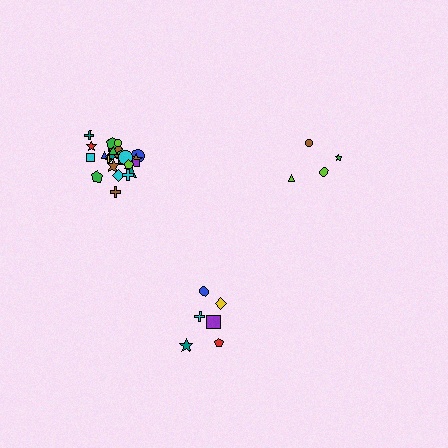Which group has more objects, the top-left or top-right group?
The top-left group.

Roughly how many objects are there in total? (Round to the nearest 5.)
Roughly 35 objects in total.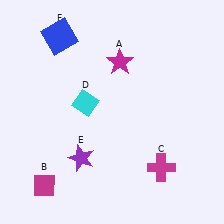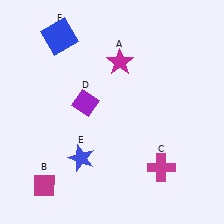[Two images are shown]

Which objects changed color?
D changed from cyan to purple. E changed from purple to blue.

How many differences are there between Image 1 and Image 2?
There are 2 differences between the two images.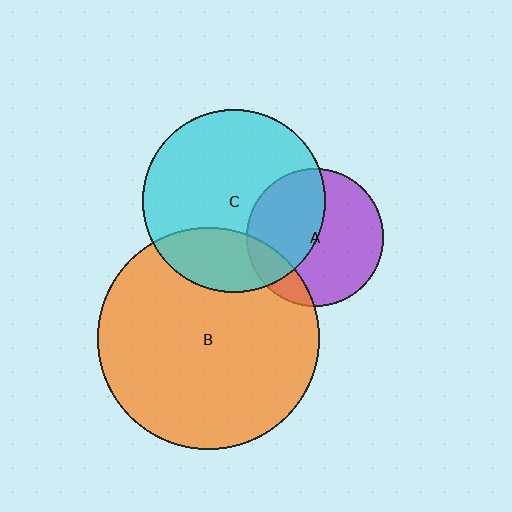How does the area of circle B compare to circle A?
Approximately 2.6 times.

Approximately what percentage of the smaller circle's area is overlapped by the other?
Approximately 15%.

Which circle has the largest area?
Circle B (orange).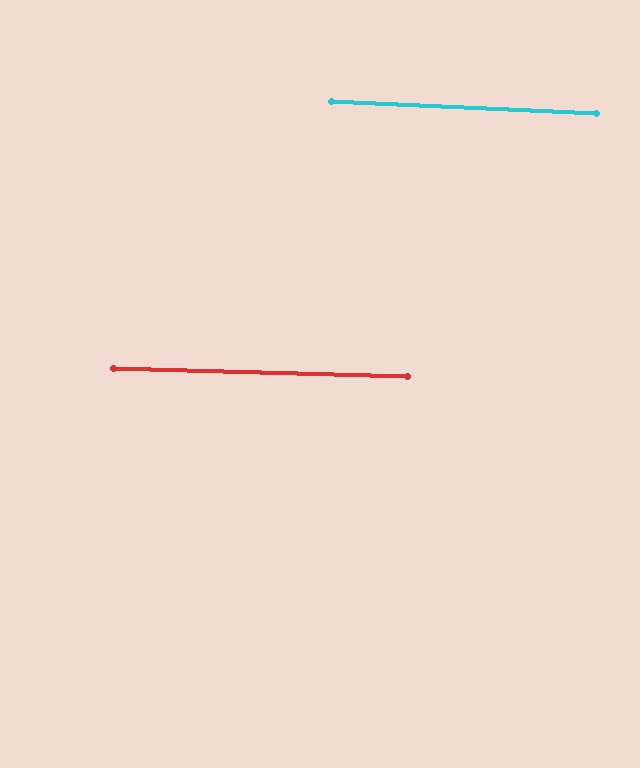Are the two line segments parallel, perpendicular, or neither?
Parallel — their directions differ by only 1.2°.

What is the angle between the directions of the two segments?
Approximately 1 degree.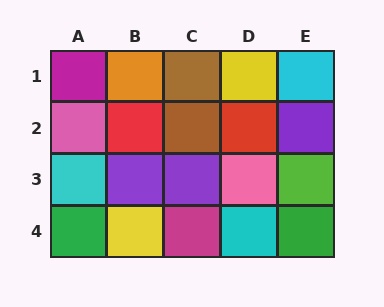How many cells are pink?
2 cells are pink.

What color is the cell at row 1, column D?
Yellow.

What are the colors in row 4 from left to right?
Green, yellow, magenta, cyan, green.